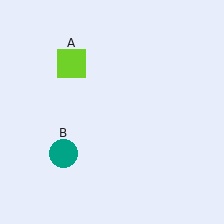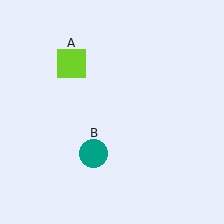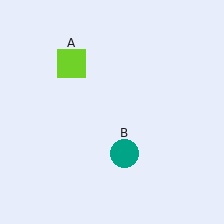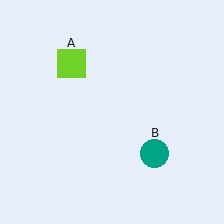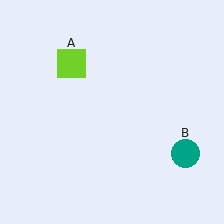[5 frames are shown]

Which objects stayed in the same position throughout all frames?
Lime square (object A) remained stationary.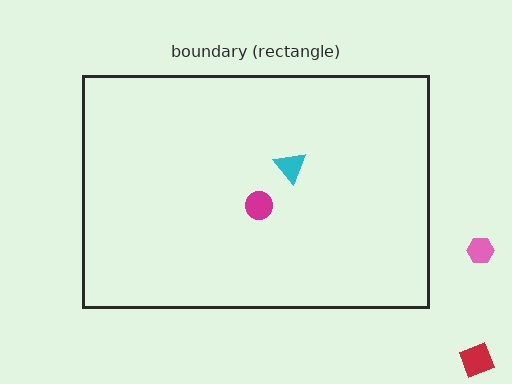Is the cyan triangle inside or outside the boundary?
Inside.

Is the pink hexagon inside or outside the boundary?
Outside.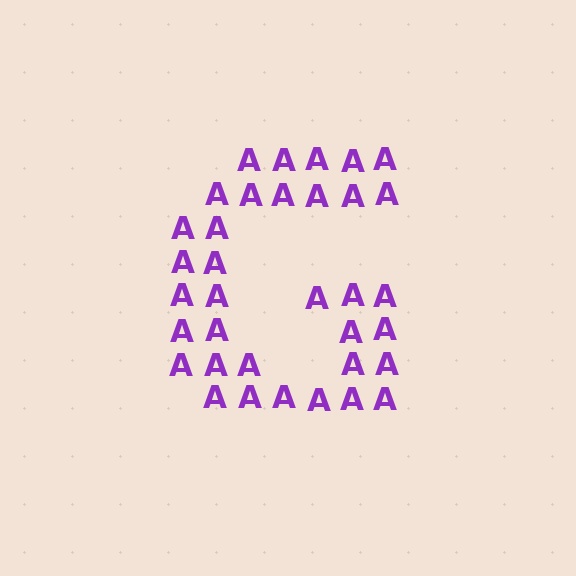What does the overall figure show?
The overall figure shows the letter G.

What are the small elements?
The small elements are letter A's.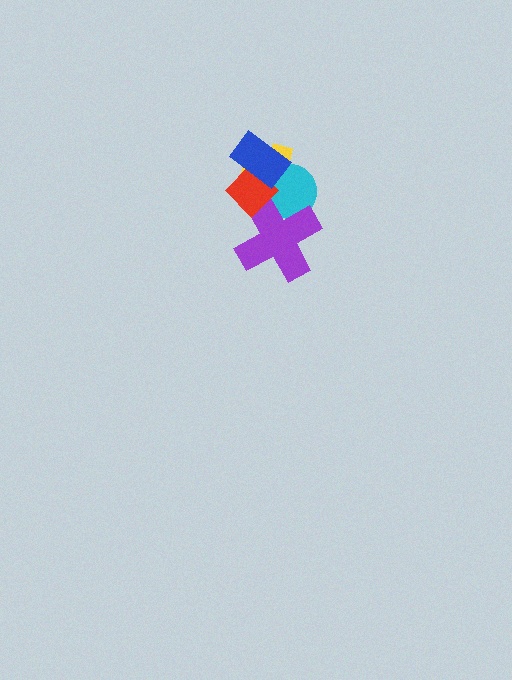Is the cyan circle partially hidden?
Yes, it is partially covered by another shape.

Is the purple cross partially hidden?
Yes, it is partially covered by another shape.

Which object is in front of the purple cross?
The red diamond is in front of the purple cross.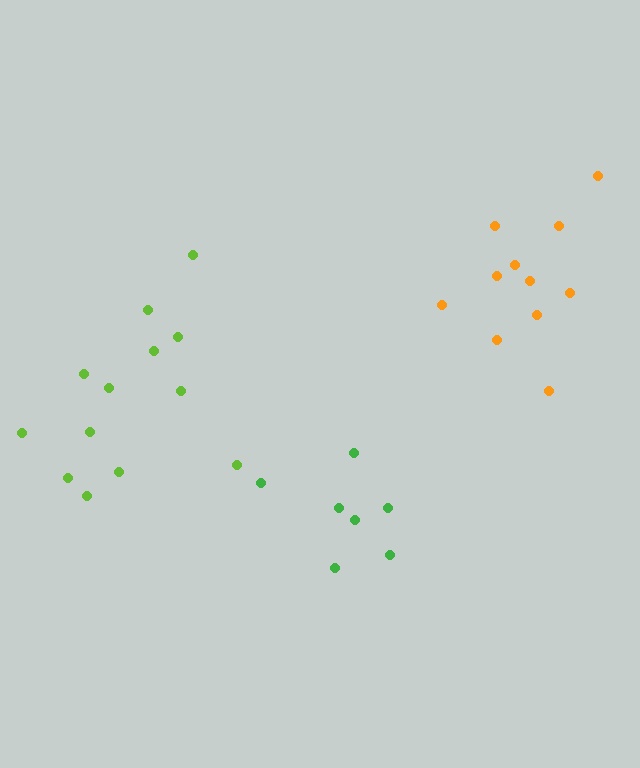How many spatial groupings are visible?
There are 3 spatial groupings.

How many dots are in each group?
Group 1: 7 dots, Group 2: 13 dots, Group 3: 11 dots (31 total).